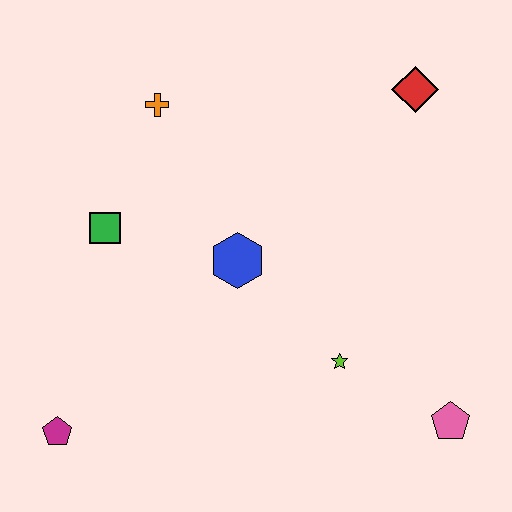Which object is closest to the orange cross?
The green square is closest to the orange cross.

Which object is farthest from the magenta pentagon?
The red diamond is farthest from the magenta pentagon.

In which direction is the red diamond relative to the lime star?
The red diamond is above the lime star.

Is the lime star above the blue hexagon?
No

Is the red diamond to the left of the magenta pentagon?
No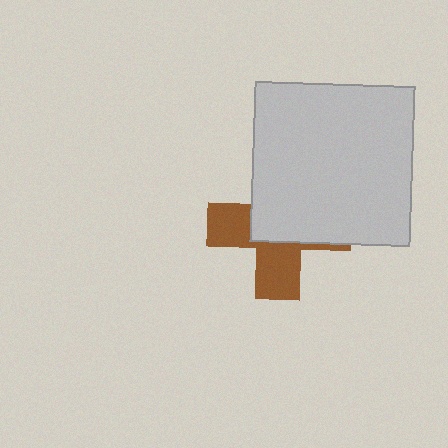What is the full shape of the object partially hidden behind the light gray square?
The partially hidden object is a brown cross.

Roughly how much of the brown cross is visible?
A small part of it is visible (roughly 43%).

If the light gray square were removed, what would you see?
You would see the complete brown cross.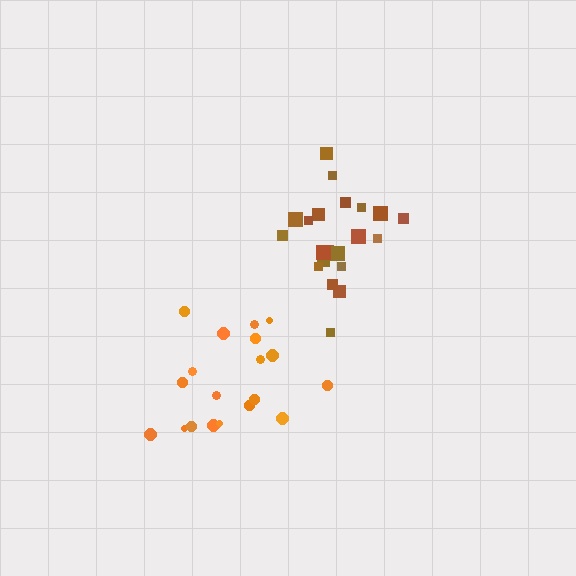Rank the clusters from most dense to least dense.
brown, orange.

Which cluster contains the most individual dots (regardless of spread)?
Brown (22).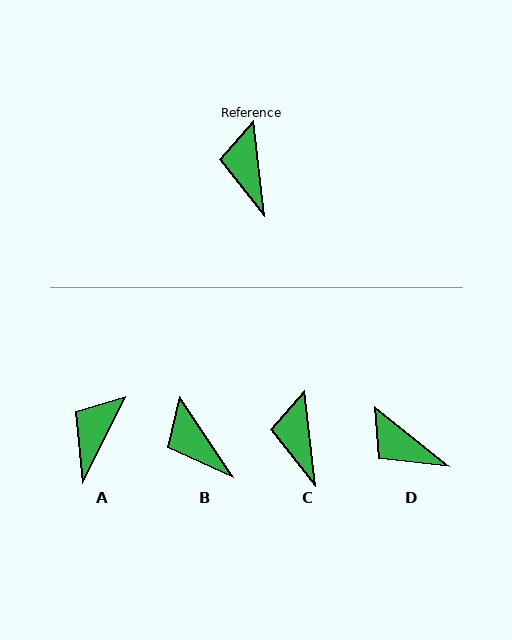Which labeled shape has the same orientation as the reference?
C.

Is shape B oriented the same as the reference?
No, it is off by about 27 degrees.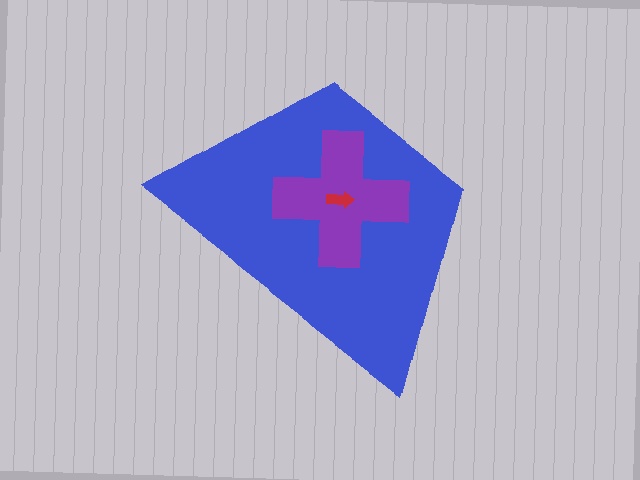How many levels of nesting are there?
3.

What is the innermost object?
The red arrow.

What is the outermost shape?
The blue trapezoid.